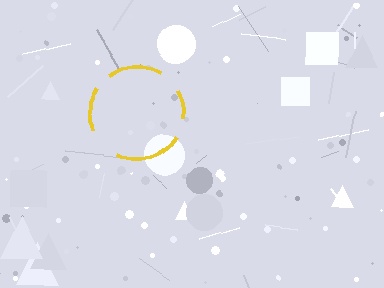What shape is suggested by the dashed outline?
The dashed outline suggests a circle.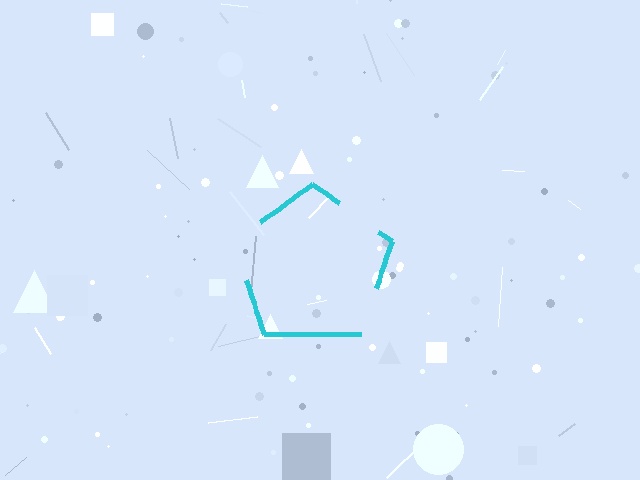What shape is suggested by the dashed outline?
The dashed outline suggests a pentagon.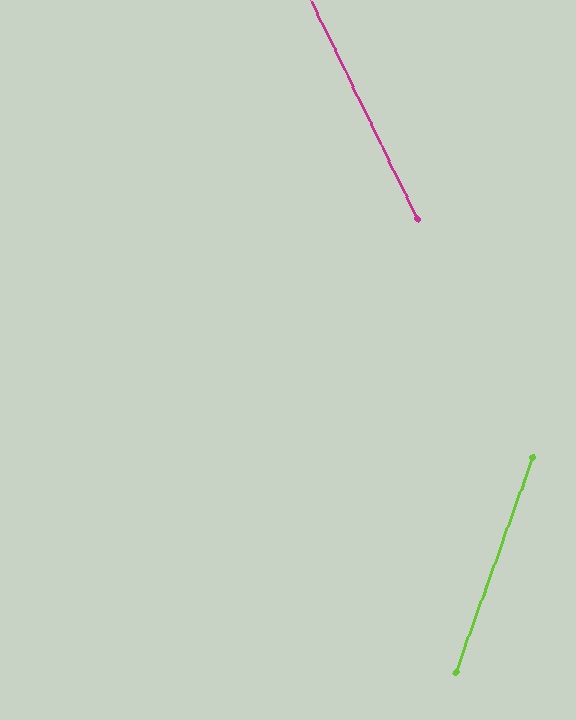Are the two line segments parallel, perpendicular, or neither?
Neither parallel nor perpendicular — they differ by about 46°.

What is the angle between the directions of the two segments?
Approximately 46 degrees.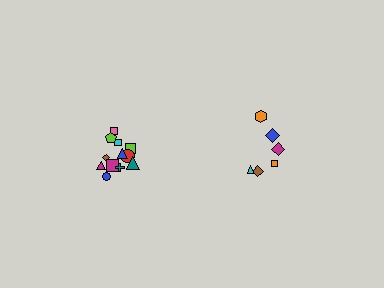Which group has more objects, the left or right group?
The left group.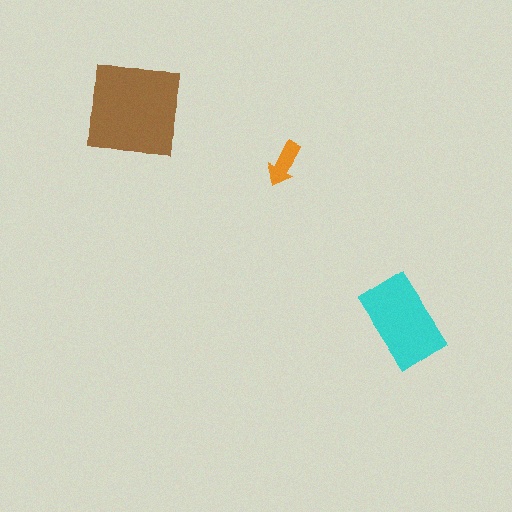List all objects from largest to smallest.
The brown square, the cyan rectangle, the orange arrow.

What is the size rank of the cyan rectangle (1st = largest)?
2nd.